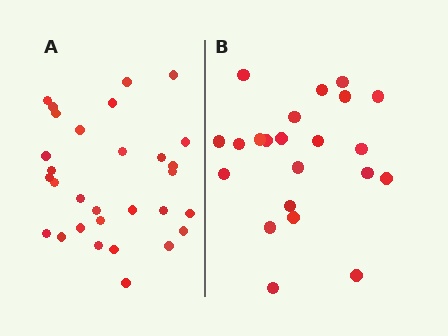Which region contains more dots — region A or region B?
Region A (the left region) has more dots.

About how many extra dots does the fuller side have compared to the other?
Region A has roughly 8 or so more dots than region B.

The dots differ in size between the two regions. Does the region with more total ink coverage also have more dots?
No. Region B has more total ink coverage because its dots are larger, but region A actually contains more individual dots. Total area can be misleading — the number of items is what matters here.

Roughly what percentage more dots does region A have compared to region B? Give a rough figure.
About 35% more.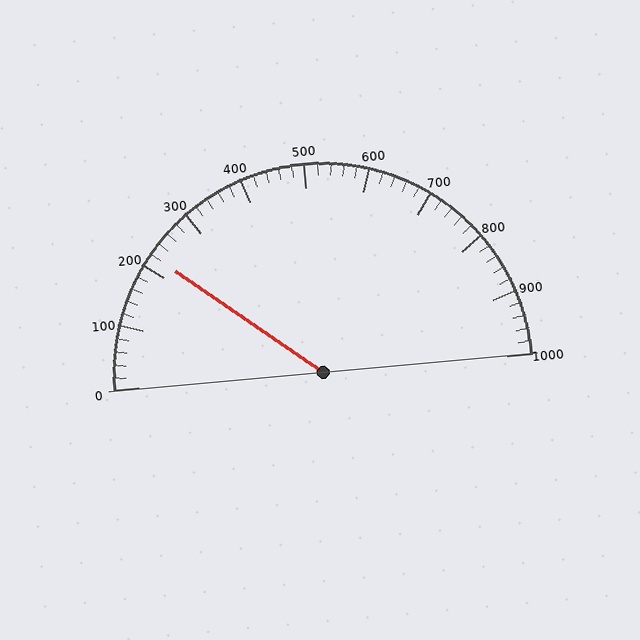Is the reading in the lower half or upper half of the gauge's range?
The reading is in the lower half of the range (0 to 1000).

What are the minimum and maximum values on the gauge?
The gauge ranges from 0 to 1000.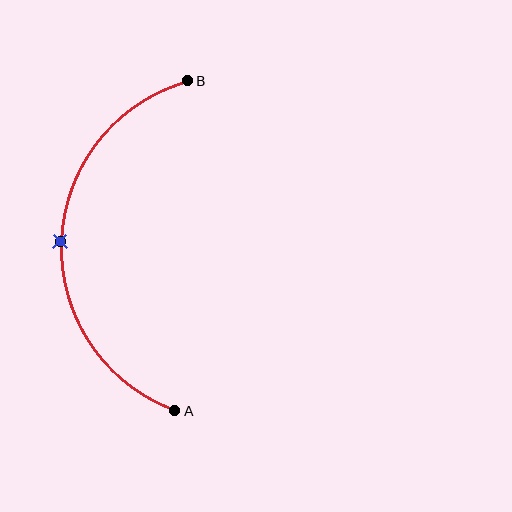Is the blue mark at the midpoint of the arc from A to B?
Yes. The blue mark lies on the arc at equal arc-length from both A and B — it is the arc midpoint.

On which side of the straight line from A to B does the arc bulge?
The arc bulges to the left of the straight line connecting A and B.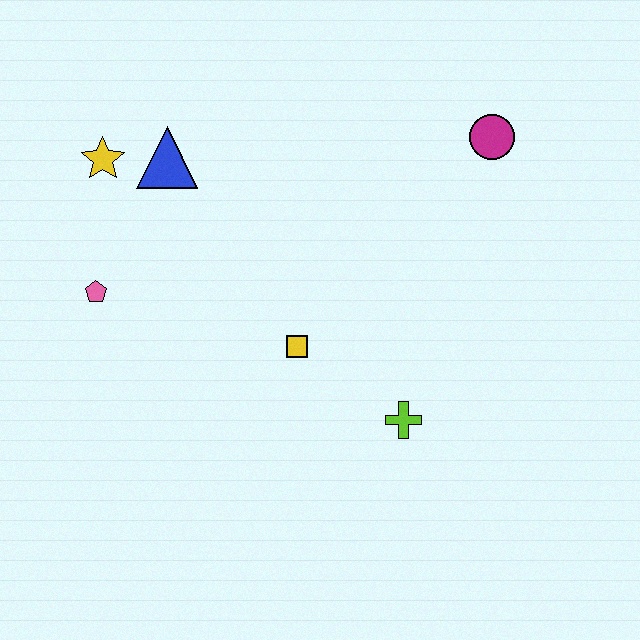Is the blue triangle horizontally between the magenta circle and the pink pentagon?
Yes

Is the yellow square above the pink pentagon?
No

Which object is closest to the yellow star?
The blue triangle is closest to the yellow star.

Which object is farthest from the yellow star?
The lime cross is farthest from the yellow star.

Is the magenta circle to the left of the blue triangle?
No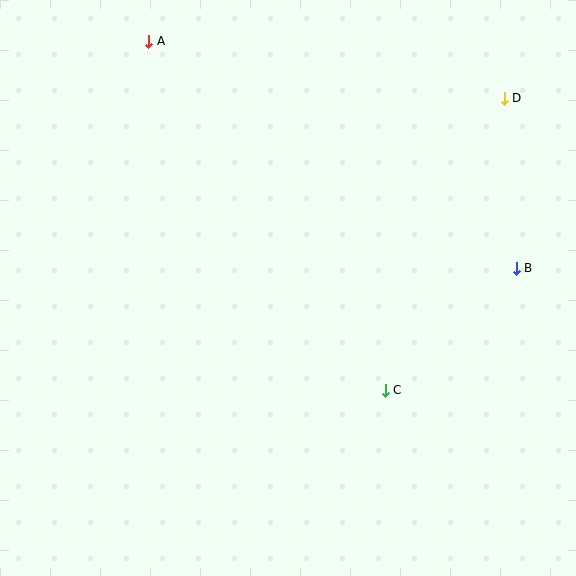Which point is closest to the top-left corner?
Point A is closest to the top-left corner.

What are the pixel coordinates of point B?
Point B is at (516, 268).